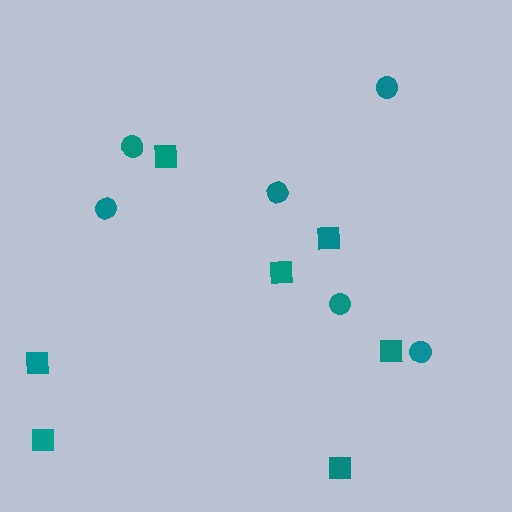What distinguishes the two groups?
There are 2 groups: one group of circles (6) and one group of squares (7).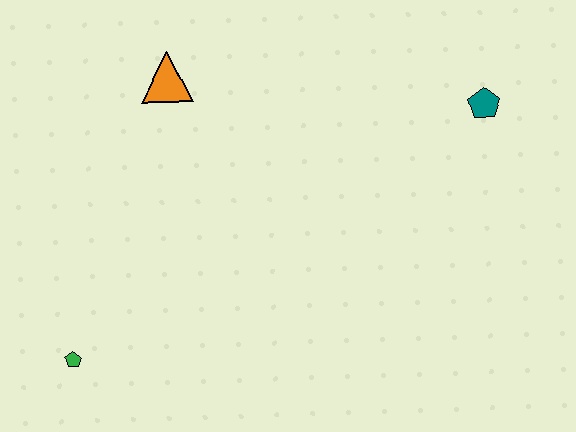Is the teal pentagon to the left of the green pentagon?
No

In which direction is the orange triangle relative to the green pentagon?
The orange triangle is above the green pentagon.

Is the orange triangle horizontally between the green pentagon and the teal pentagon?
Yes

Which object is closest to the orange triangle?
The green pentagon is closest to the orange triangle.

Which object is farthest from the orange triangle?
The teal pentagon is farthest from the orange triangle.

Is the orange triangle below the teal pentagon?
No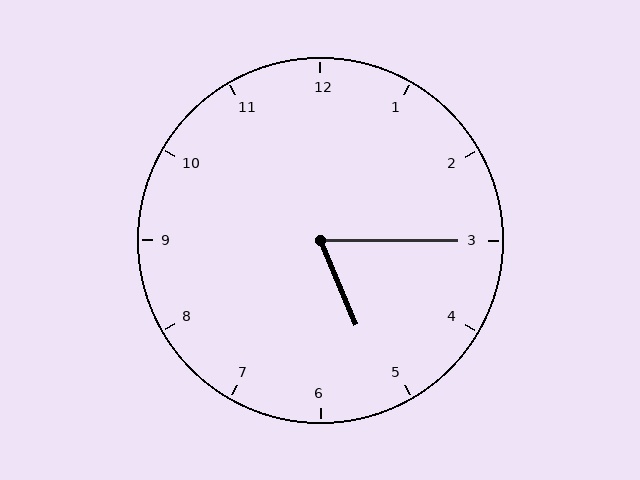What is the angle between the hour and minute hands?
Approximately 68 degrees.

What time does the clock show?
5:15.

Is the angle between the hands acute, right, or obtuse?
It is acute.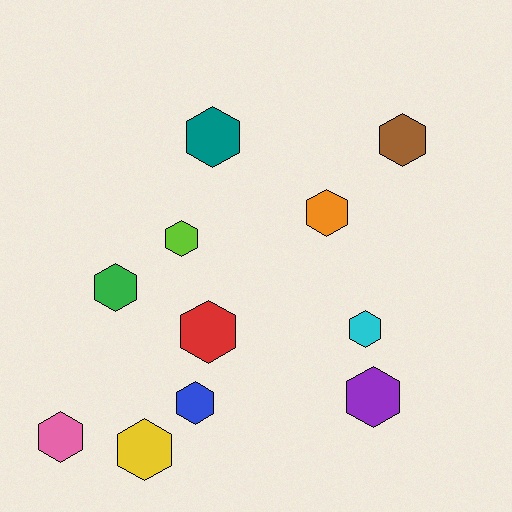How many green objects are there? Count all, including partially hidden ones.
There is 1 green object.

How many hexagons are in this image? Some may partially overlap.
There are 11 hexagons.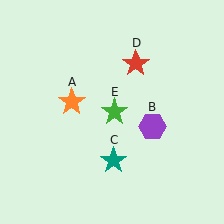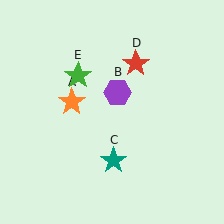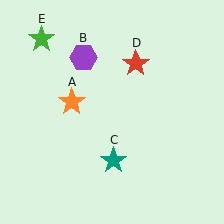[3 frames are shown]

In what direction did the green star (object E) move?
The green star (object E) moved up and to the left.